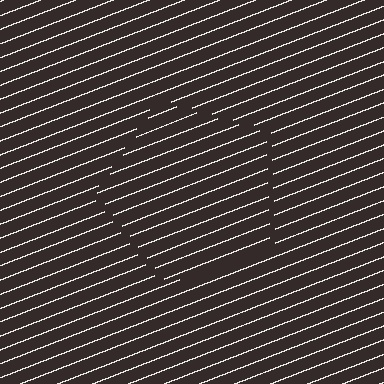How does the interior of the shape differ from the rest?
The interior of the shape contains the same grating, shifted by half a period — the contour is defined by the phase discontinuity where line-ends from the inner and outer gratings abut.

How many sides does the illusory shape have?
5 sides — the line-ends trace a pentagon.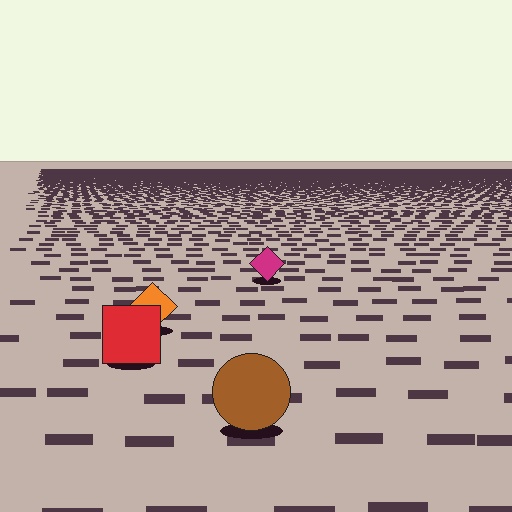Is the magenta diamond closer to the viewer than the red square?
No. The red square is closer — you can tell from the texture gradient: the ground texture is coarser near it.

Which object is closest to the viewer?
The brown circle is closest. The texture marks near it are larger and more spread out.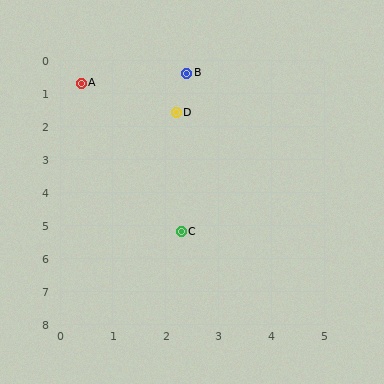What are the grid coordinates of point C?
Point C is at approximately (2.3, 5.2).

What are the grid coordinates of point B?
Point B is at approximately (2.4, 0.4).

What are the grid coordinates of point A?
Point A is at approximately (0.4, 0.7).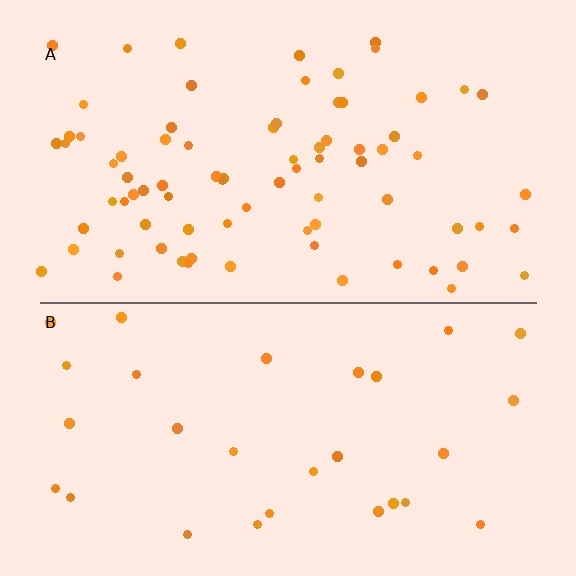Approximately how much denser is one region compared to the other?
Approximately 2.7× — region A over region B.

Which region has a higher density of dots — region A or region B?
A (the top).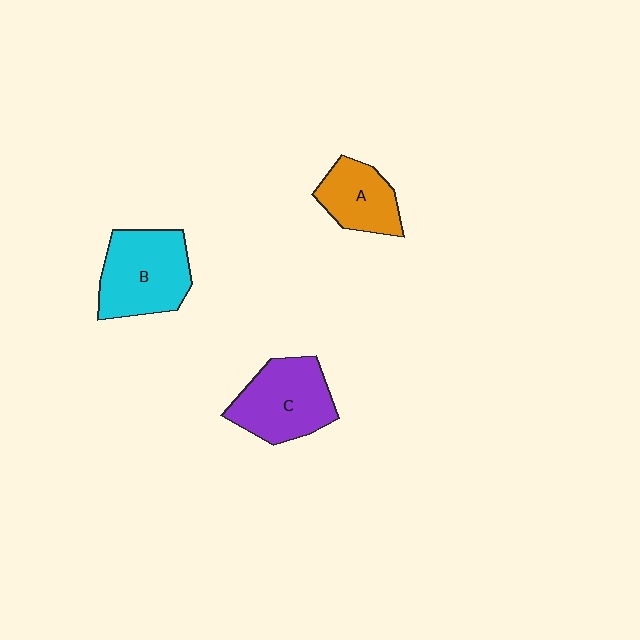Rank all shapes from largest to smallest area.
From largest to smallest: B (cyan), C (purple), A (orange).